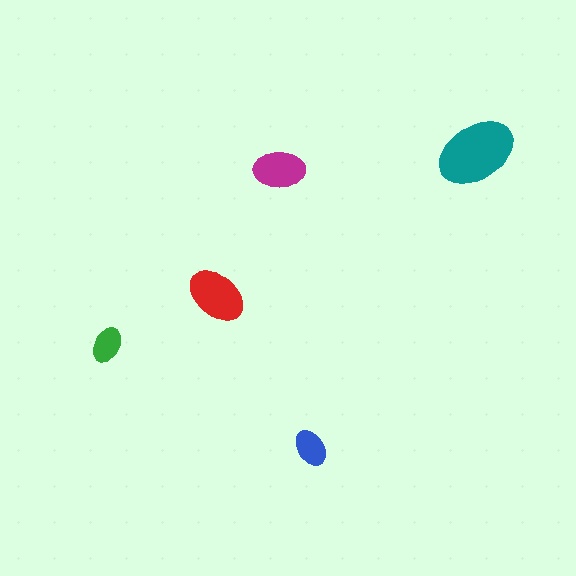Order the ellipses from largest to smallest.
the teal one, the red one, the magenta one, the blue one, the green one.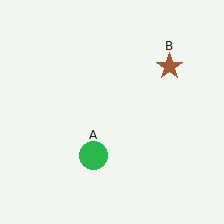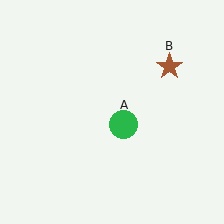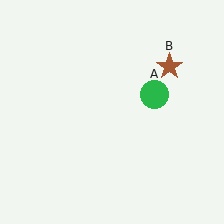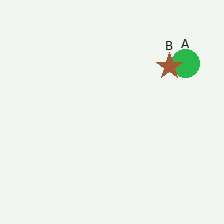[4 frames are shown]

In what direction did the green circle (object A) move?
The green circle (object A) moved up and to the right.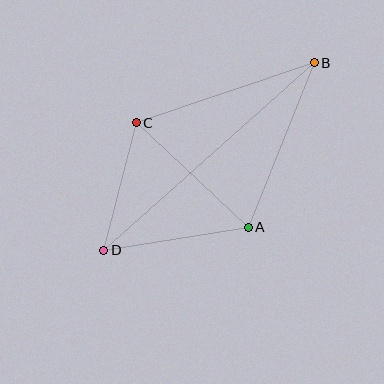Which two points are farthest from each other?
Points B and D are farthest from each other.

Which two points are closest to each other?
Points C and D are closest to each other.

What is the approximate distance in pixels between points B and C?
The distance between B and C is approximately 188 pixels.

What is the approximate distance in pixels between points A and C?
The distance between A and C is approximately 153 pixels.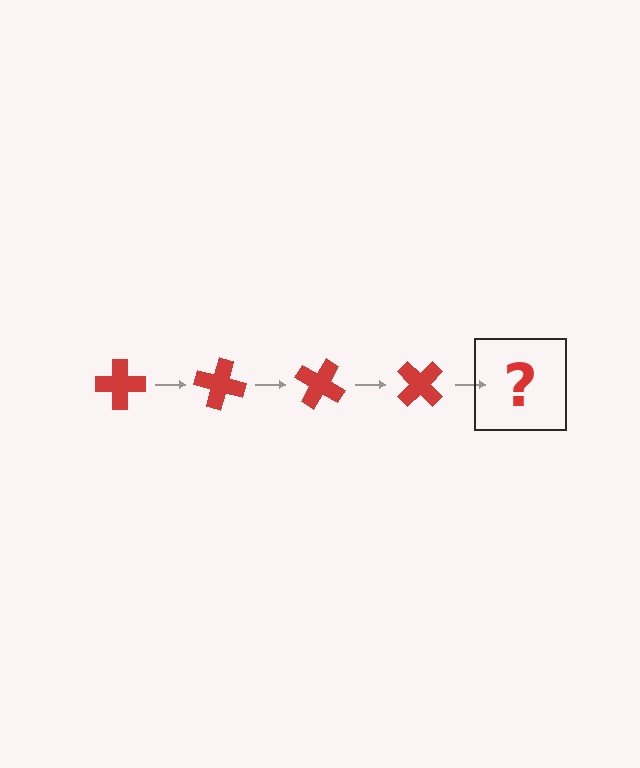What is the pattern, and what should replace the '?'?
The pattern is that the cross rotates 15 degrees each step. The '?' should be a red cross rotated 60 degrees.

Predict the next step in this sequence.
The next step is a red cross rotated 60 degrees.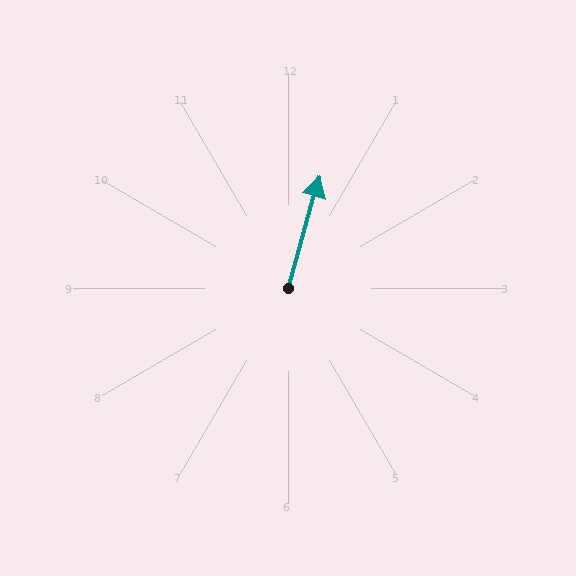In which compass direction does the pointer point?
North.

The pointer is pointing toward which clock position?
Roughly 1 o'clock.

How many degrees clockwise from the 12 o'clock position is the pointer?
Approximately 16 degrees.